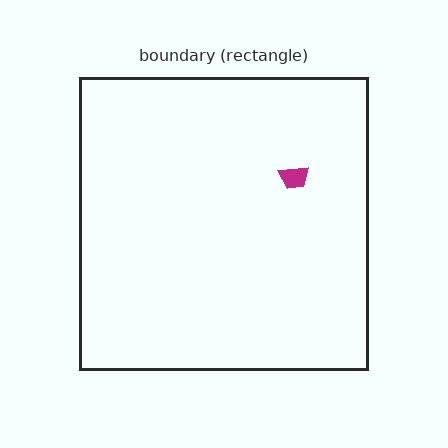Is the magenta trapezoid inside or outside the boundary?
Inside.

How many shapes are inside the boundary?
1 inside, 0 outside.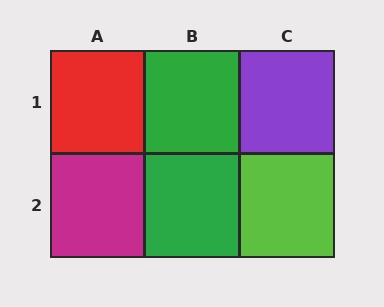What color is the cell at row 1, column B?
Green.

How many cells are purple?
1 cell is purple.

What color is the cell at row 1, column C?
Purple.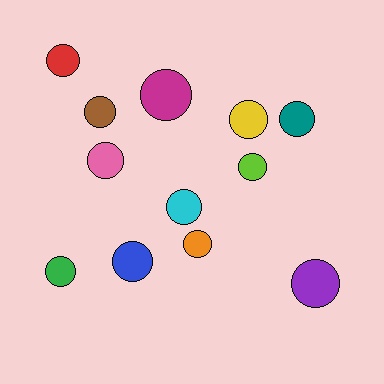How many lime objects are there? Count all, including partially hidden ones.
There is 1 lime object.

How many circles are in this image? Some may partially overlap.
There are 12 circles.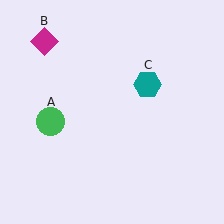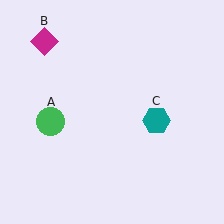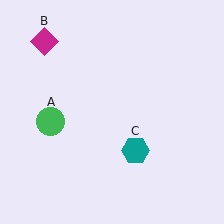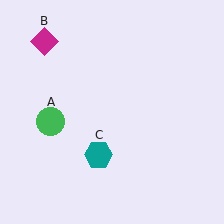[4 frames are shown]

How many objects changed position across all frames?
1 object changed position: teal hexagon (object C).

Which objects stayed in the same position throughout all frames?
Green circle (object A) and magenta diamond (object B) remained stationary.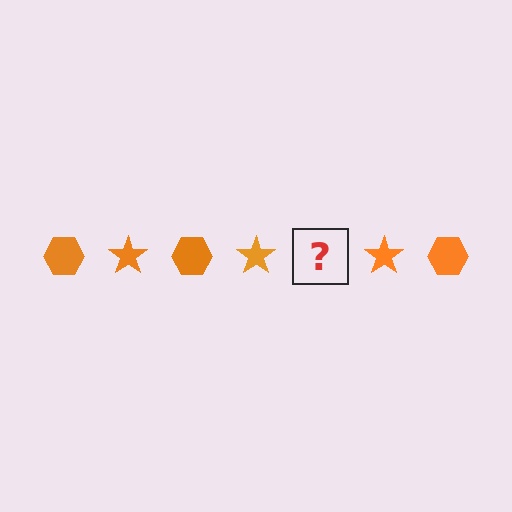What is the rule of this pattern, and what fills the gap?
The rule is that the pattern cycles through hexagon, star shapes in orange. The gap should be filled with an orange hexagon.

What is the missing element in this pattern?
The missing element is an orange hexagon.